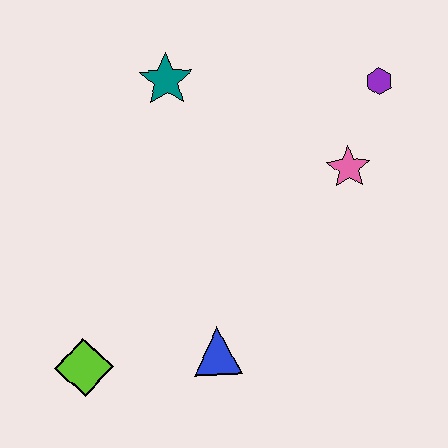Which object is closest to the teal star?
The pink star is closest to the teal star.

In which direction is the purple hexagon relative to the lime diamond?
The purple hexagon is to the right of the lime diamond.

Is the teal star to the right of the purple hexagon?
No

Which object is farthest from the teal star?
The lime diamond is farthest from the teal star.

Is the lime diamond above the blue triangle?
No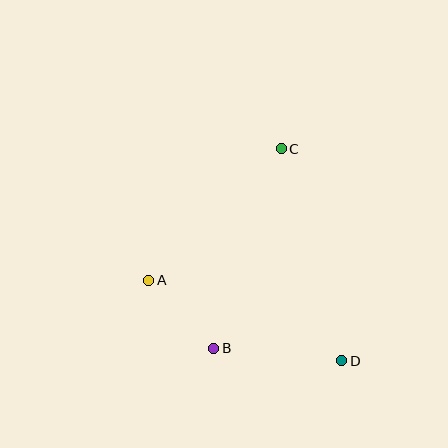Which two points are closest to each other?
Points A and B are closest to each other.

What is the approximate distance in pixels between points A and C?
The distance between A and C is approximately 187 pixels.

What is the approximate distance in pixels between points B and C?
The distance between B and C is approximately 210 pixels.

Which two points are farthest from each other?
Points C and D are farthest from each other.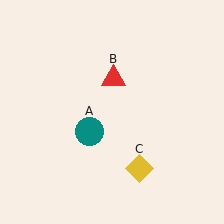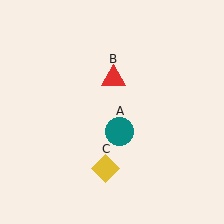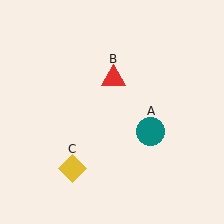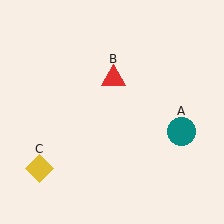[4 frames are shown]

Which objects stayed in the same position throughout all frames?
Red triangle (object B) remained stationary.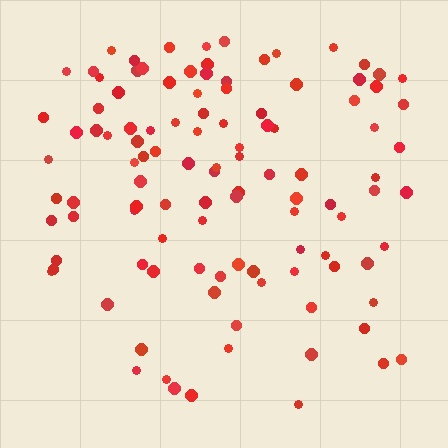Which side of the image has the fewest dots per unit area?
The bottom.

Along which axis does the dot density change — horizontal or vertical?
Vertical.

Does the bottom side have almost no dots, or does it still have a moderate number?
Still a moderate number, just noticeably fewer than the top.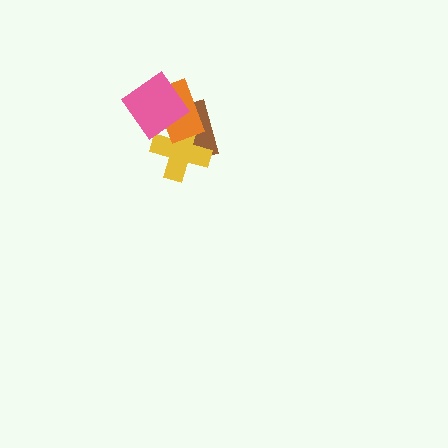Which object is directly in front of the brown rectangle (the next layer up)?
The yellow cross is directly in front of the brown rectangle.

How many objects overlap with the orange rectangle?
3 objects overlap with the orange rectangle.